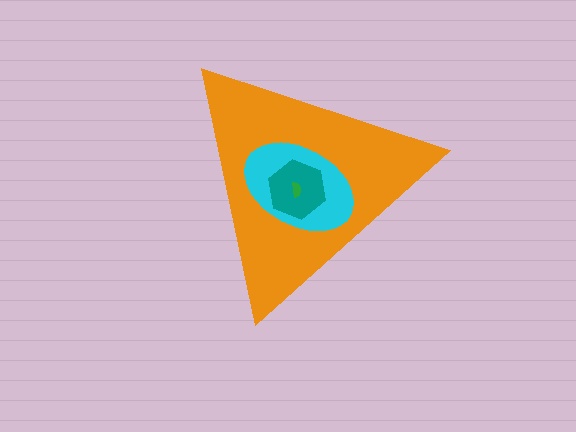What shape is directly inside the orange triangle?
The cyan ellipse.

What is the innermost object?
The green semicircle.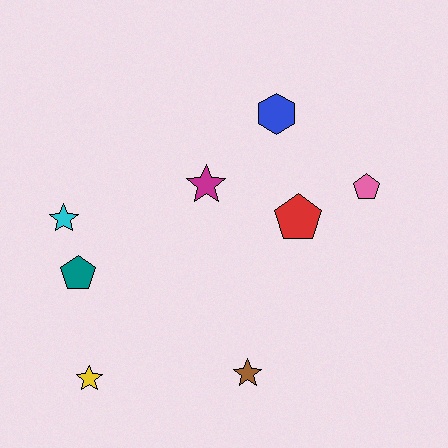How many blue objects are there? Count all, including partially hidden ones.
There is 1 blue object.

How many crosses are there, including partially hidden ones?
There are no crosses.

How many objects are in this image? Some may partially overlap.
There are 8 objects.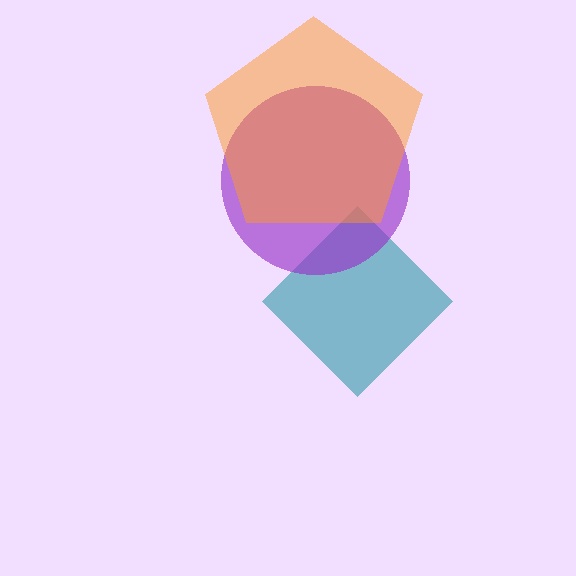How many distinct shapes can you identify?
There are 3 distinct shapes: a teal diamond, a purple circle, an orange pentagon.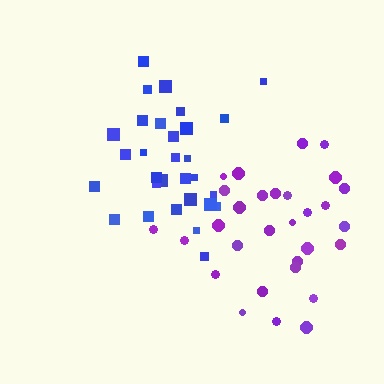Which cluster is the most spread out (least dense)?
Purple.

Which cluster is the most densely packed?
Blue.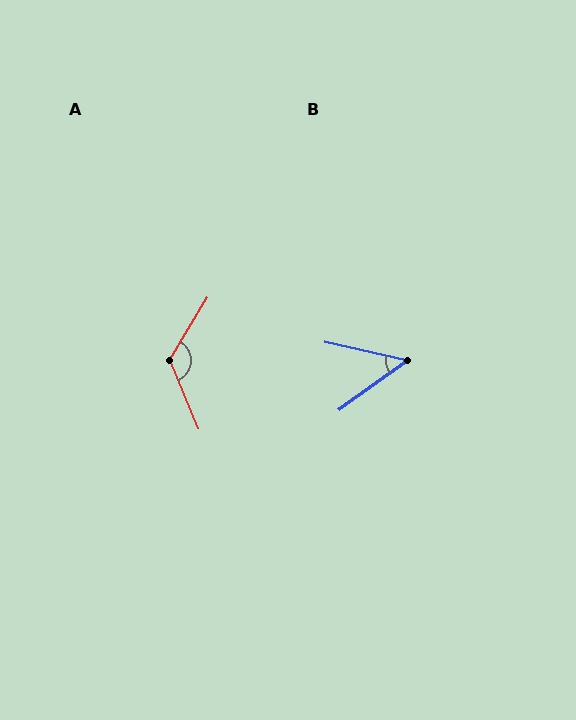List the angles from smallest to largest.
B (49°), A (126°).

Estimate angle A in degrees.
Approximately 126 degrees.